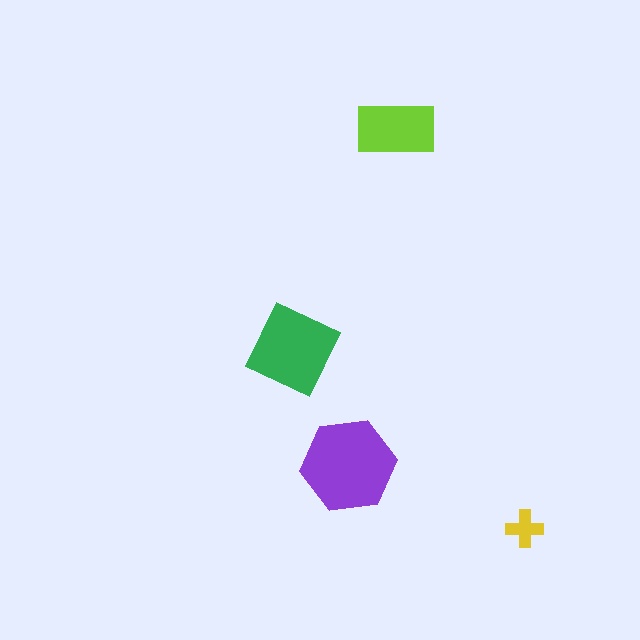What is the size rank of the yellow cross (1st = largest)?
4th.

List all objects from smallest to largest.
The yellow cross, the lime rectangle, the green diamond, the purple hexagon.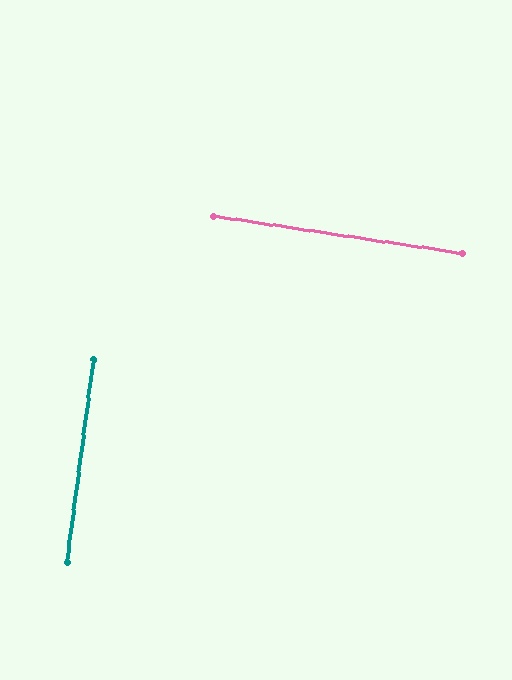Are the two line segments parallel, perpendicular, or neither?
Perpendicular — they meet at approximately 89°.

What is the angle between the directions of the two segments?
Approximately 89 degrees.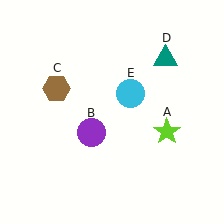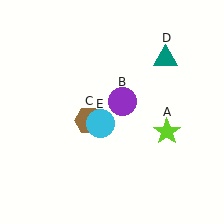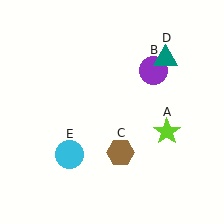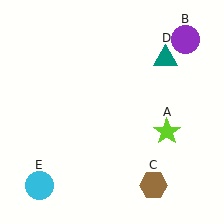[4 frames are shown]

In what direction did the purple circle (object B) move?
The purple circle (object B) moved up and to the right.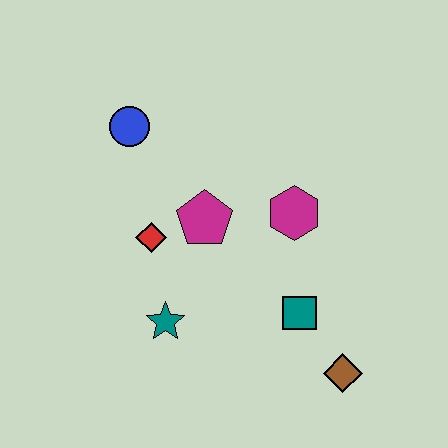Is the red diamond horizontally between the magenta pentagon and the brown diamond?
No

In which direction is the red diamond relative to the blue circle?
The red diamond is below the blue circle.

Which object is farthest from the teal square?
The blue circle is farthest from the teal square.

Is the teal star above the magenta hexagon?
No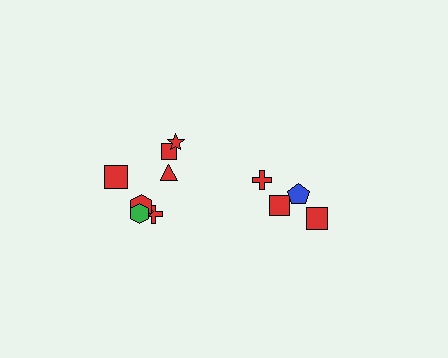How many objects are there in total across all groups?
There are 12 objects.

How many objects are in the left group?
There are 8 objects.